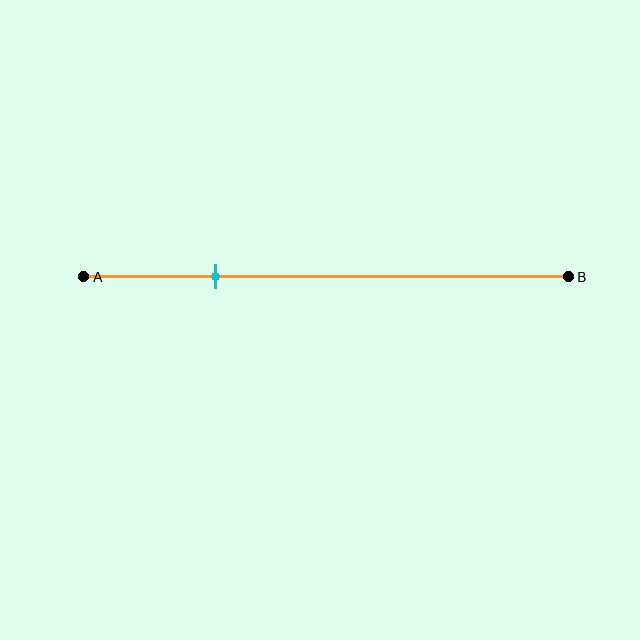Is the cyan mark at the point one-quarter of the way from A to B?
Yes, the mark is approximately at the one-quarter point.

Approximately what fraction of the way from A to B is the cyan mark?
The cyan mark is approximately 25% of the way from A to B.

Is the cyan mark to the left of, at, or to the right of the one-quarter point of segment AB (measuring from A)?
The cyan mark is approximately at the one-quarter point of segment AB.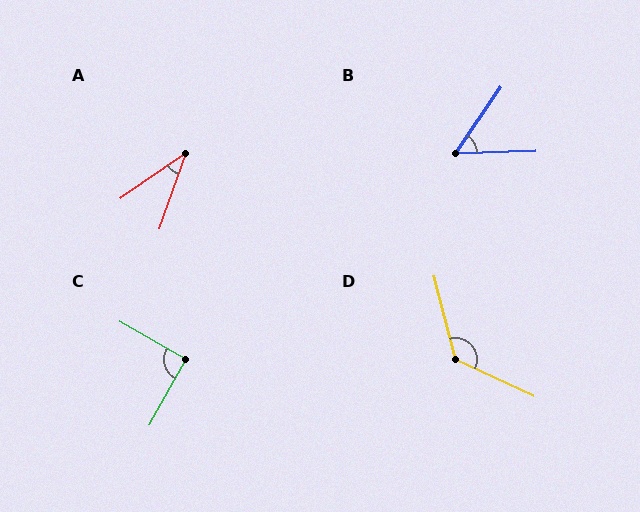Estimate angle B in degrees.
Approximately 54 degrees.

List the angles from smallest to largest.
A (36°), B (54°), C (91°), D (129°).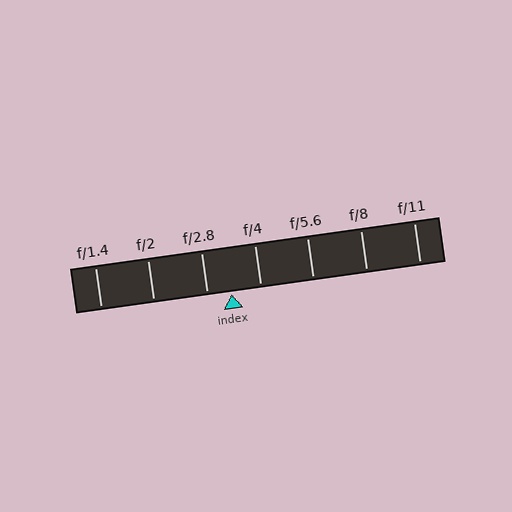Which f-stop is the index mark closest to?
The index mark is closest to f/2.8.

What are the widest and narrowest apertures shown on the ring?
The widest aperture shown is f/1.4 and the narrowest is f/11.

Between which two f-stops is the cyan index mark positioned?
The index mark is between f/2.8 and f/4.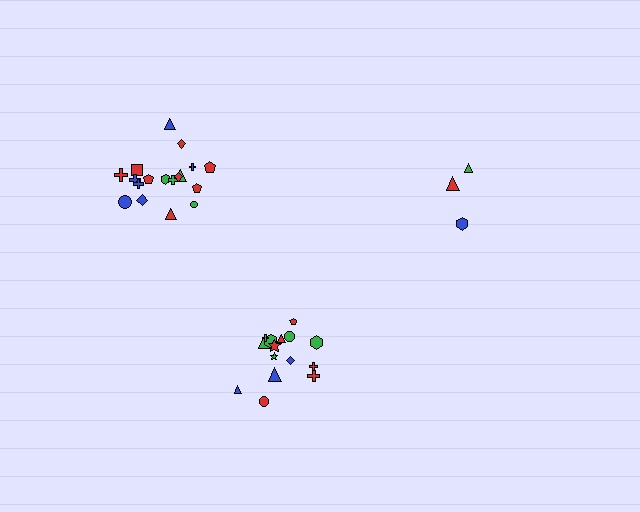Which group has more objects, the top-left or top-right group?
The top-left group.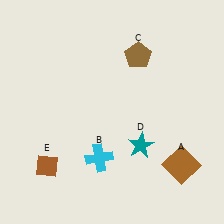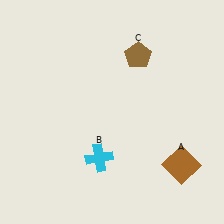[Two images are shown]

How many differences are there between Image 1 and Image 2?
There are 2 differences between the two images.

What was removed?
The teal star (D), the brown diamond (E) were removed in Image 2.